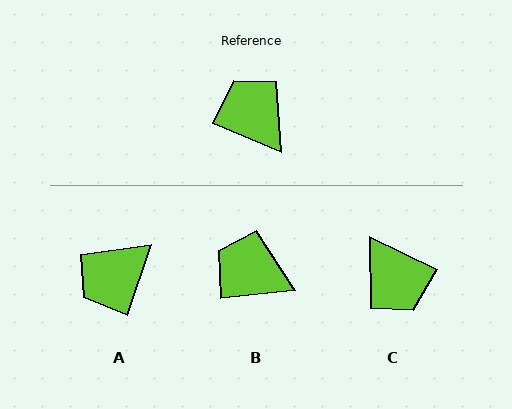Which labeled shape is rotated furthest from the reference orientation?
C, about 177 degrees away.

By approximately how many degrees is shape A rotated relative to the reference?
Approximately 94 degrees counter-clockwise.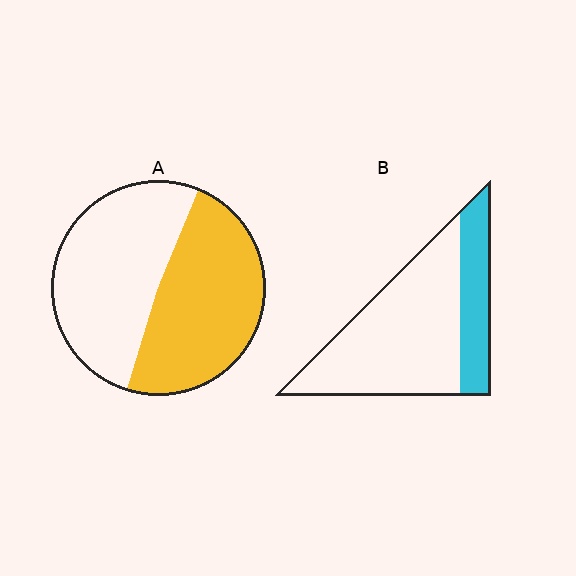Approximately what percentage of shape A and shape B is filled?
A is approximately 50% and B is approximately 25%.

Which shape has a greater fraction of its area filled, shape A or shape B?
Shape A.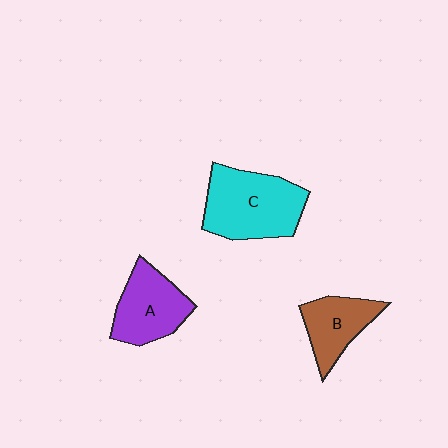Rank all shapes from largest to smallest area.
From largest to smallest: C (cyan), A (purple), B (brown).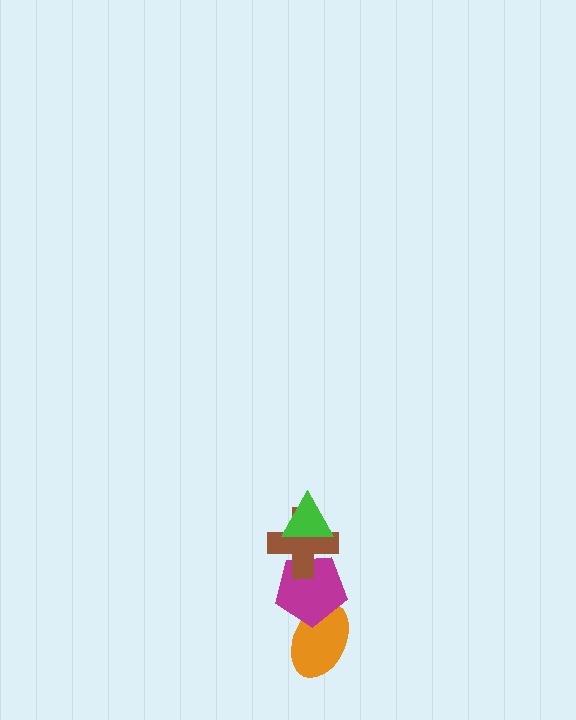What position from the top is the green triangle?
The green triangle is 1st from the top.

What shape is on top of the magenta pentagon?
The brown cross is on top of the magenta pentagon.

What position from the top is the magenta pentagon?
The magenta pentagon is 3rd from the top.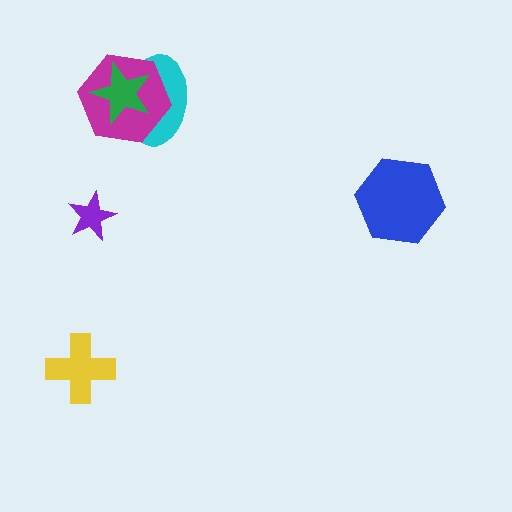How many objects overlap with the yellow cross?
0 objects overlap with the yellow cross.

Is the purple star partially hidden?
No, no other shape covers it.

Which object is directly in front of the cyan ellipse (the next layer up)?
The magenta hexagon is directly in front of the cyan ellipse.